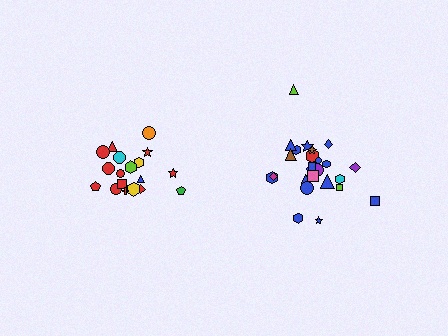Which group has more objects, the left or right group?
The right group.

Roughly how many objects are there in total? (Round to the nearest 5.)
Roughly 45 objects in total.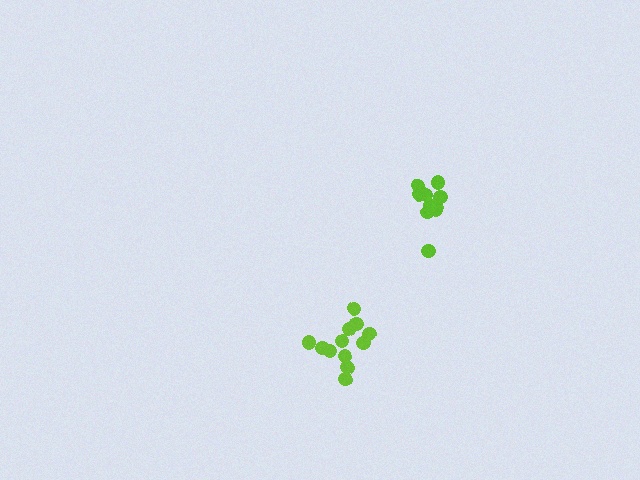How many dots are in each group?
Group 1: 11 dots, Group 2: 12 dots (23 total).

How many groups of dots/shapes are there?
There are 2 groups.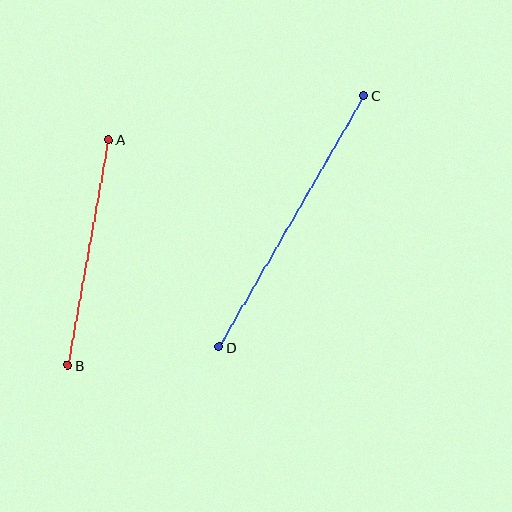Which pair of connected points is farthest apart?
Points C and D are farthest apart.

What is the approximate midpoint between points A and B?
The midpoint is at approximately (88, 253) pixels.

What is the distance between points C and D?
The distance is approximately 290 pixels.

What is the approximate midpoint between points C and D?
The midpoint is at approximately (292, 221) pixels.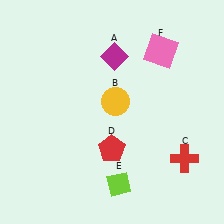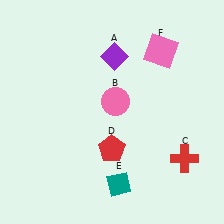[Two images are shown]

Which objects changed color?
A changed from magenta to purple. B changed from yellow to pink. E changed from lime to teal.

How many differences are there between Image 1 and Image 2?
There are 3 differences between the two images.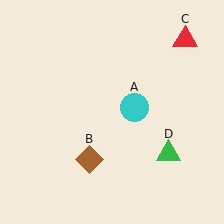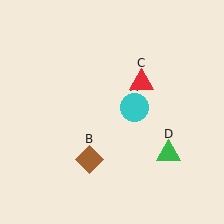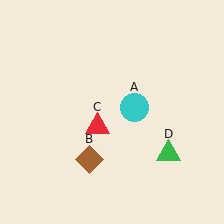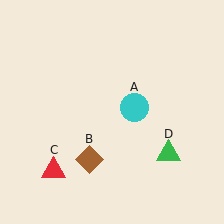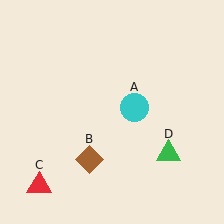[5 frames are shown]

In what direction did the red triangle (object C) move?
The red triangle (object C) moved down and to the left.